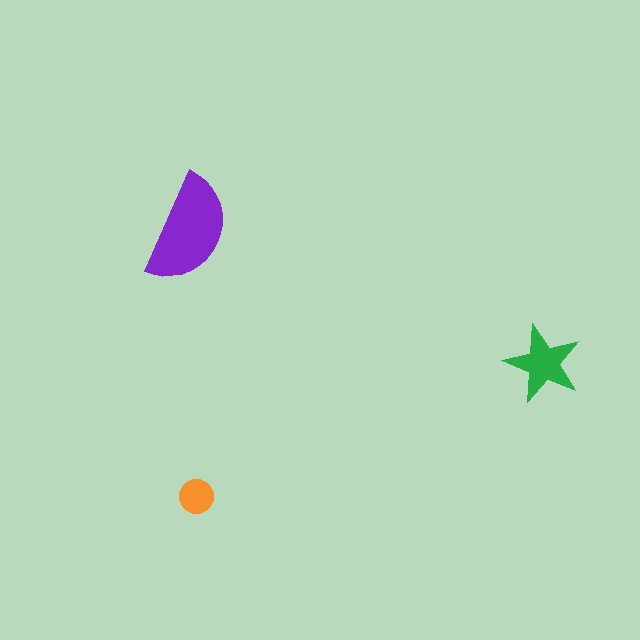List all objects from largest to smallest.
The purple semicircle, the green star, the orange circle.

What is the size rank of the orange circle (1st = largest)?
3rd.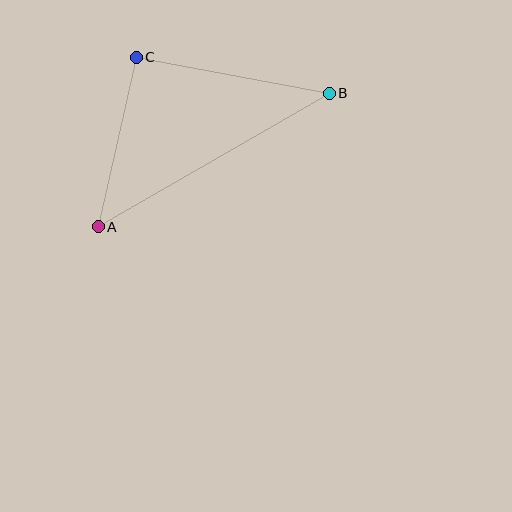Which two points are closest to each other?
Points A and C are closest to each other.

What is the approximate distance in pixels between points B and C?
The distance between B and C is approximately 196 pixels.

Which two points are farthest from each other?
Points A and B are farthest from each other.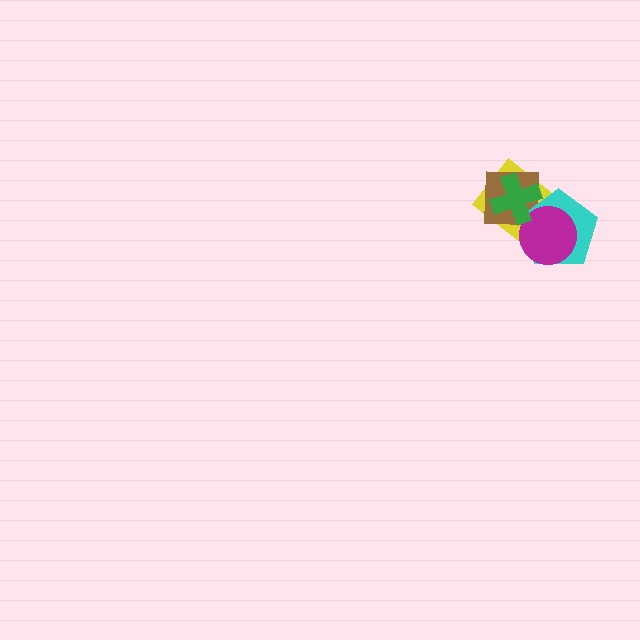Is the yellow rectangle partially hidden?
Yes, it is partially covered by another shape.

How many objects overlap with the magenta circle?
3 objects overlap with the magenta circle.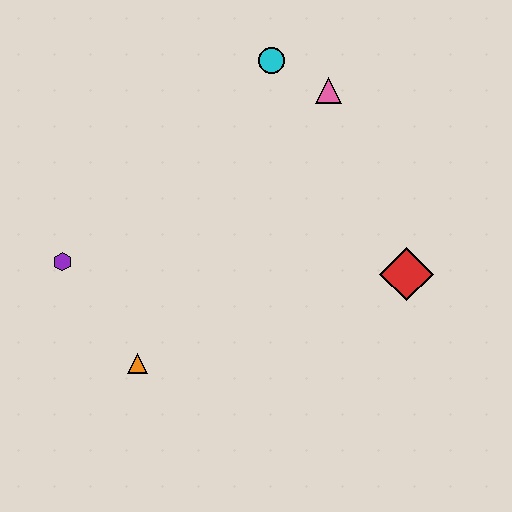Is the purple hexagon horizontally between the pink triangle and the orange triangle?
No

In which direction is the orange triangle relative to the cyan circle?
The orange triangle is below the cyan circle.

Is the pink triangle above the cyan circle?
No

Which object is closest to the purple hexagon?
The orange triangle is closest to the purple hexagon.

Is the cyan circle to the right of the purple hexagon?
Yes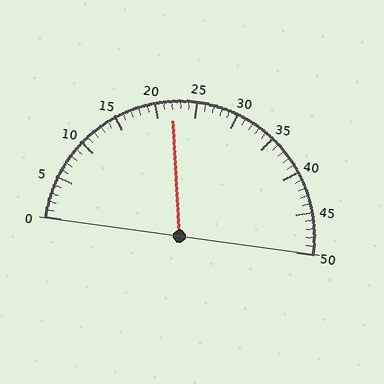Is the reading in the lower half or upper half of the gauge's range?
The reading is in the lower half of the range (0 to 50).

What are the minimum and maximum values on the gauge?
The gauge ranges from 0 to 50.